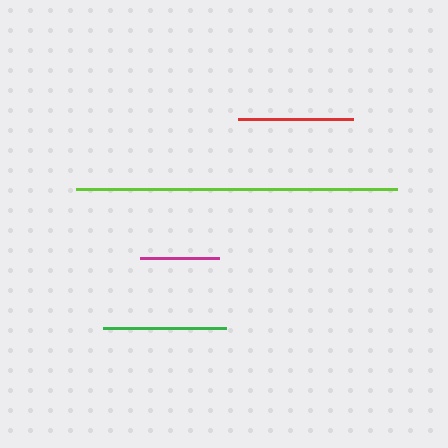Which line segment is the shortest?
The magenta line is the shortest at approximately 79 pixels.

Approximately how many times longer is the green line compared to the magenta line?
The green line is approximately 1.6 times the length of the magenta line.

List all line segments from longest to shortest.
From longest to shortest: lime, green, red, magenta.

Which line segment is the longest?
The lime line is the longest at approximately 321 pixels.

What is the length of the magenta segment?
The magenta segment is approximately 79 pixels long.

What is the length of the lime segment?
The lime segment is approximately 321 pixels long.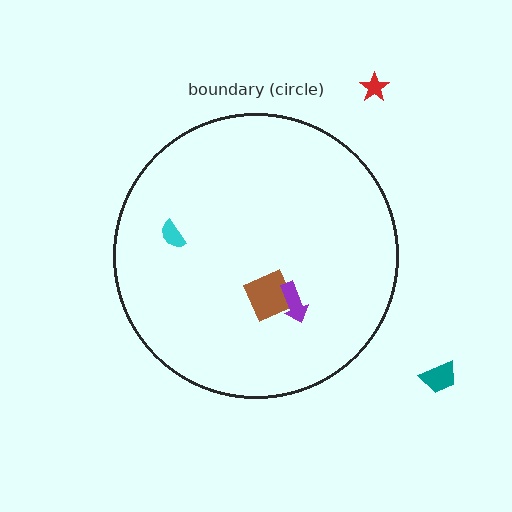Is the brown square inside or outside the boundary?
Inside.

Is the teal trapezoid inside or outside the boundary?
Outside.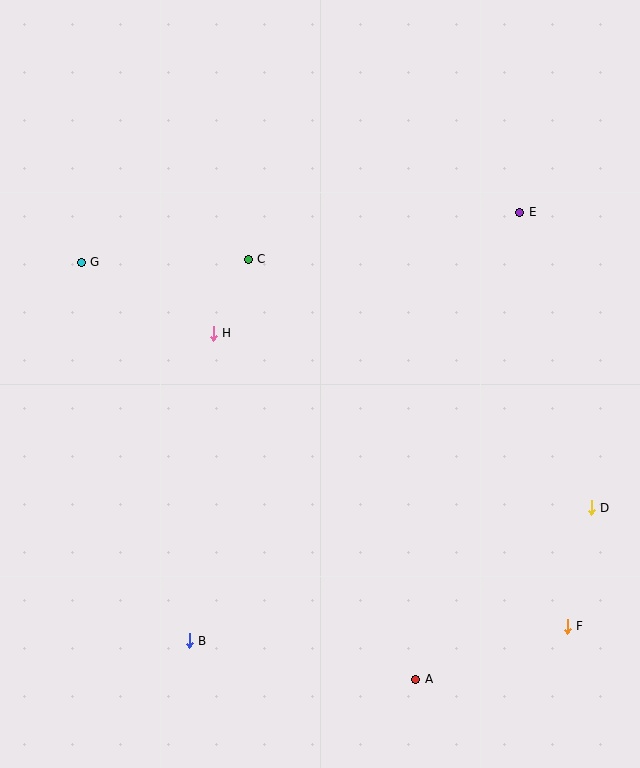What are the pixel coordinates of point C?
Point C is at (248, 259).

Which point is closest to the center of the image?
Point H at (213, 333) is closest to the center.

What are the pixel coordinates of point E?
Point E is at (519, 212).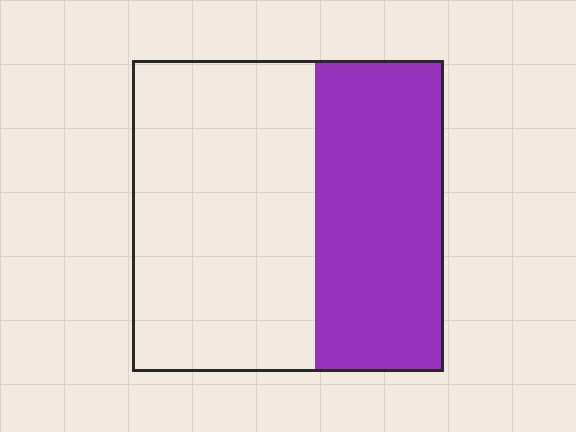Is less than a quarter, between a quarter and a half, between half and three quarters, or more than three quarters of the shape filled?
Between a quarter and a half.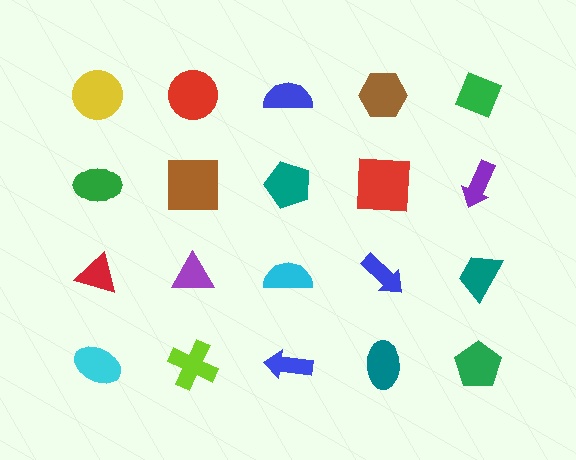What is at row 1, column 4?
A brown hexagon.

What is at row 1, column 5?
A green diamond.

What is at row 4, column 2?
A lime cross.